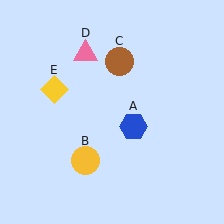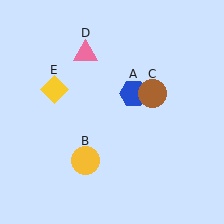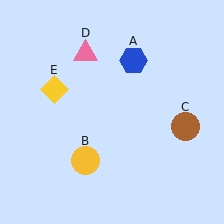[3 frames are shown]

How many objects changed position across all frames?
2 objects changed position: blue hexagon (object A), brown circle (object C).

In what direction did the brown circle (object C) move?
The brown circle (object C) moved down and to the right.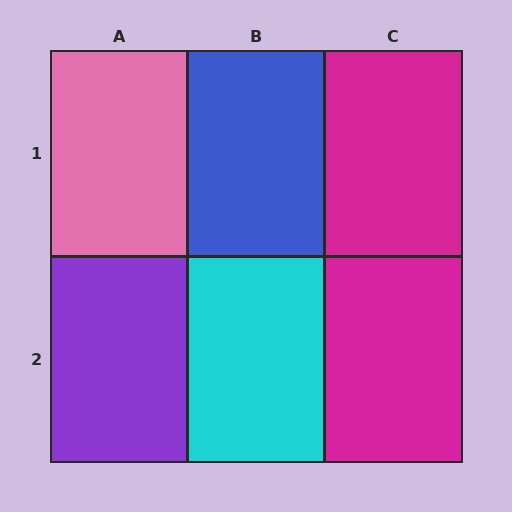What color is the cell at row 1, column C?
Magenta.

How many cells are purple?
1 cell is purple.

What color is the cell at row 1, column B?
Blue.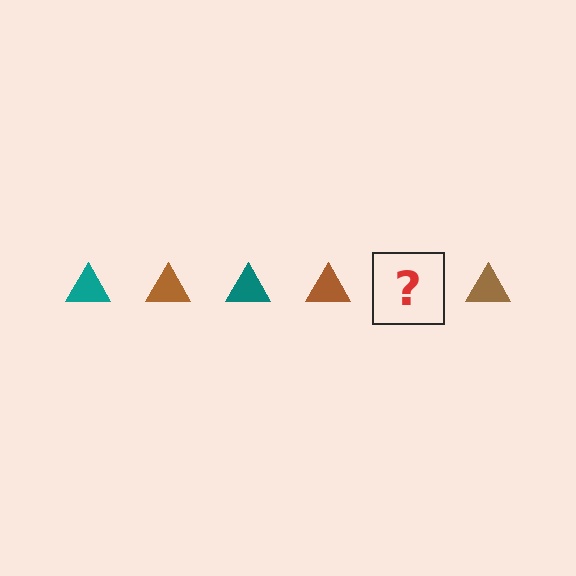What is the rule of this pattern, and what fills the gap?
The rule is that the pattern cycles through teal, brown triangles. The gap should be filled with a teal triangle.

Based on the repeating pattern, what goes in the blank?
The blank should be a teal triangle.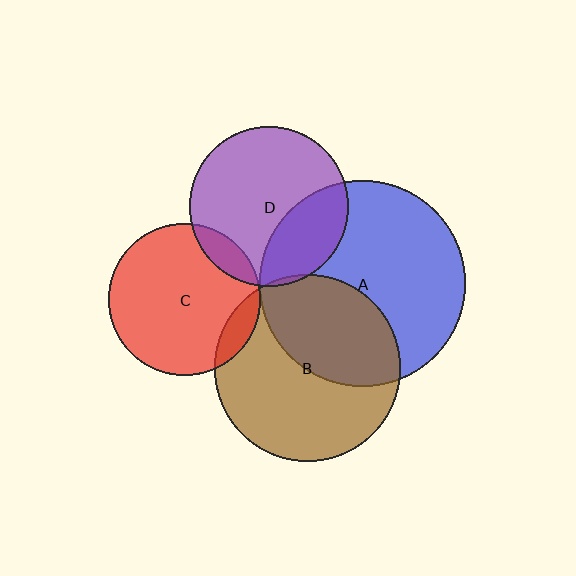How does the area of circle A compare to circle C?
Approximately 1.8 times.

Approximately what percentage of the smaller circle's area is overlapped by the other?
Approximately 5%.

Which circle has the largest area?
Circle A (blue).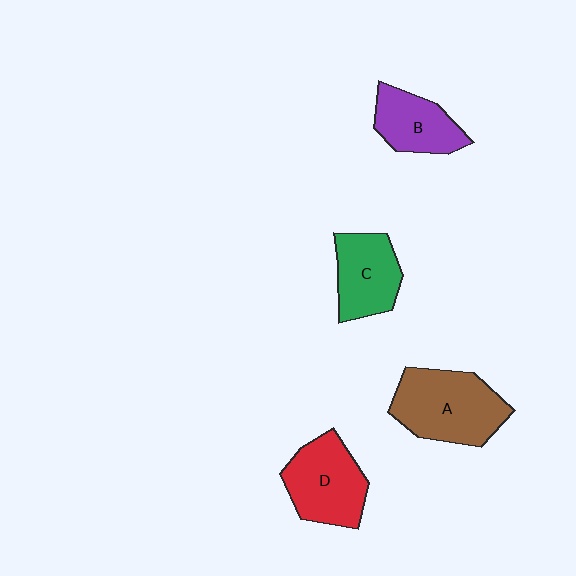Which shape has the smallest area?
Shape B (purple).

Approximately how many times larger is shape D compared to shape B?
Approximately 1.3 times.